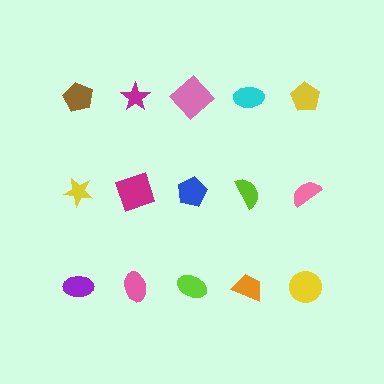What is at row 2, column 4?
A lime semicircle.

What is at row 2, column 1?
A yellow star.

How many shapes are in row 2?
5 shapes.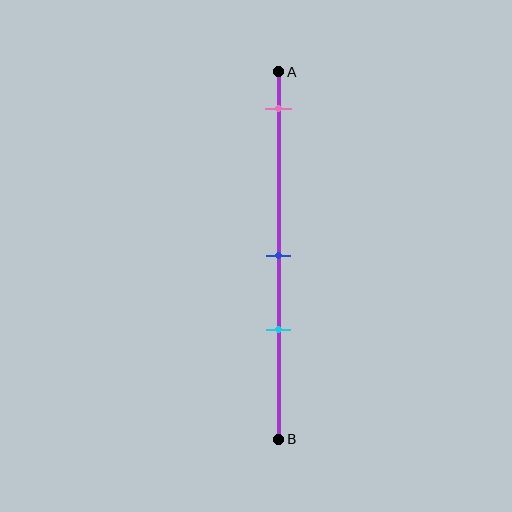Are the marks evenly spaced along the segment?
No, the marks are not evenly spaced.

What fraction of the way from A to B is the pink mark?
The pink mark is approximately 10% (0.1) of the way from A to B.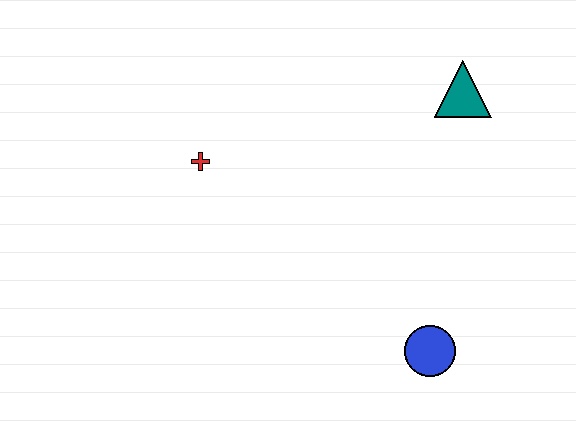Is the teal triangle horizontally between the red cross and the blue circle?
No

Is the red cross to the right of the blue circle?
No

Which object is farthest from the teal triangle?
The red cross is farthest from the teal triangle.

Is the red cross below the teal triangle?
Yes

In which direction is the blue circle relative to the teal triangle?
The blue circle is below the teal triangle.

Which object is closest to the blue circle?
The teal triangle is closest to the blue circle.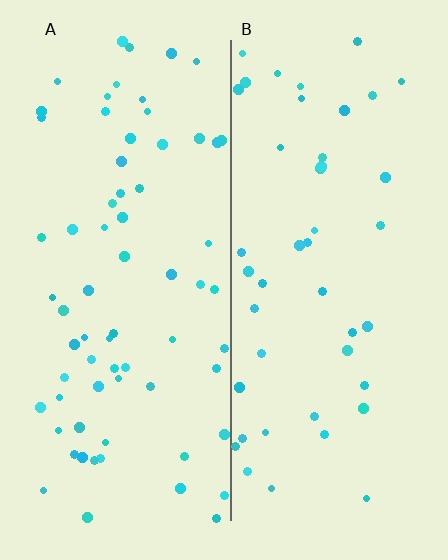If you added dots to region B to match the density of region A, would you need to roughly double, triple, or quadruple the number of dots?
Approximately double.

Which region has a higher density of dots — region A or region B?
A (the left).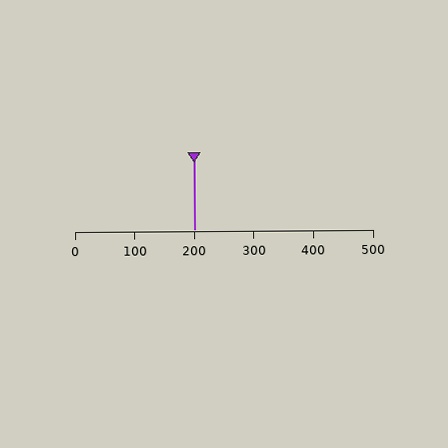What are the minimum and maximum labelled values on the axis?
The axis runs from 0 to 500.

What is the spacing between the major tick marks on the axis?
The major ticks are spaced 100 apart.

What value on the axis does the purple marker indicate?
The marker indicates approximately 200.